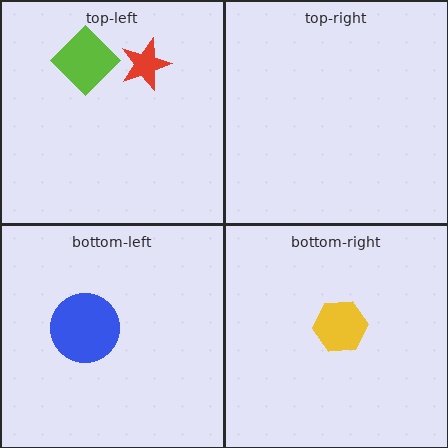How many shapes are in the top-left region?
2.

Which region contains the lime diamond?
The top-left region.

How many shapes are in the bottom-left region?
1.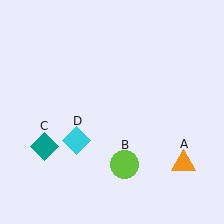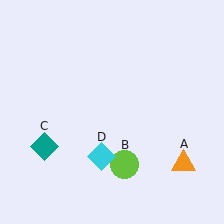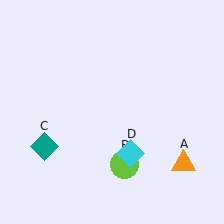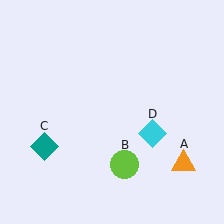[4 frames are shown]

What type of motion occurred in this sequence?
The cyan diamond (object D) rotated counterclockwise around the center of the scene.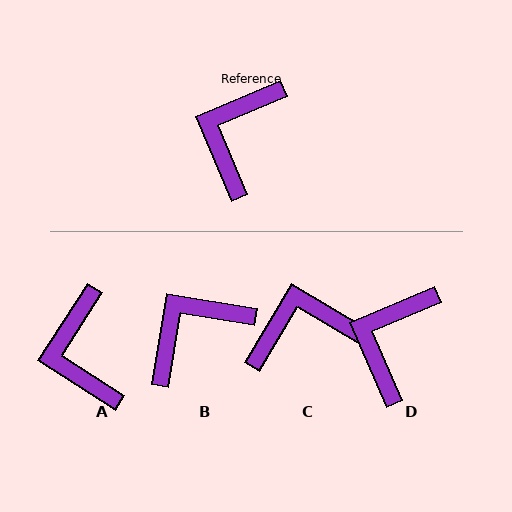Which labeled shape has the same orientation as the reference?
D.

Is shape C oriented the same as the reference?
No, it is off by about 54 degrees.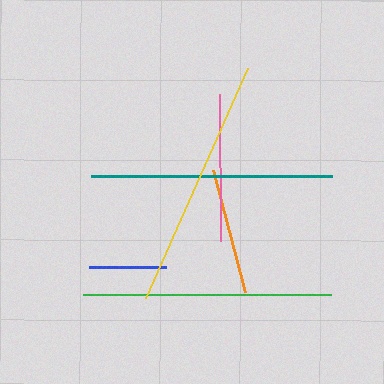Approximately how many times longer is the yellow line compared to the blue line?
The yellow line is approximately 3.2 times the length of the blue line.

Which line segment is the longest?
The yellow line is the longest at approximately 251 pixels.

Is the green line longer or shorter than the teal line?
The green line is longer than the teal line.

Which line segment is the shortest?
The blue line is the shortest at approximately 77 pixels.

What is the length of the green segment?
The green segment is approximately 248 pixels long.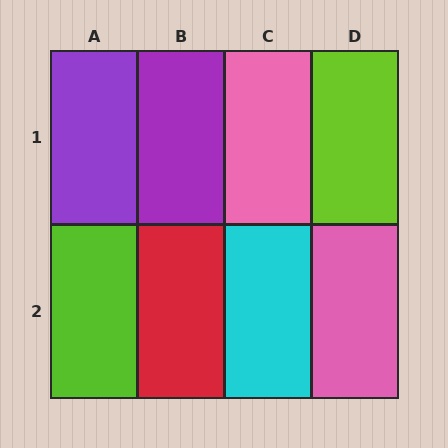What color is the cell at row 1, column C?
Pink.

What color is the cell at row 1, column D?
Lime.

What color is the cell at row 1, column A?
Purple.